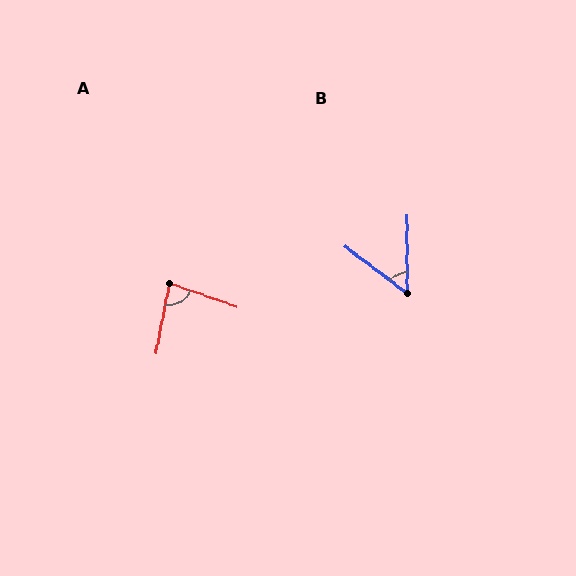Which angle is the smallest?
B, at approximately 53 degrees.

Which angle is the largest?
A, at approximately 82 degrees.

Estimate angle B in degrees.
Approximately 53 degrees.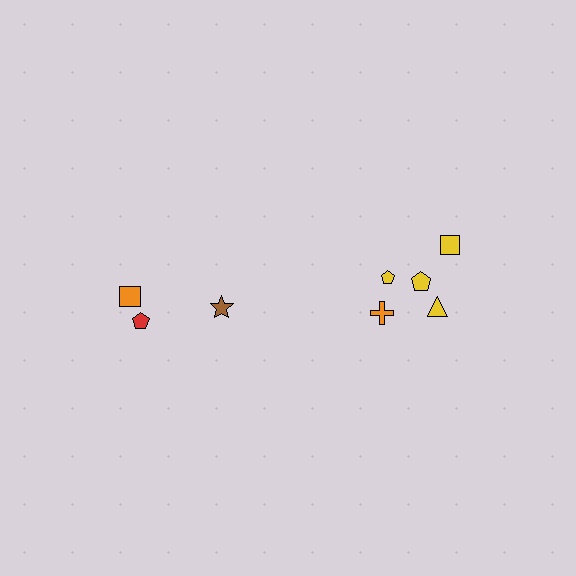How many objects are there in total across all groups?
There are 8 objects.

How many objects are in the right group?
There are 5 objects.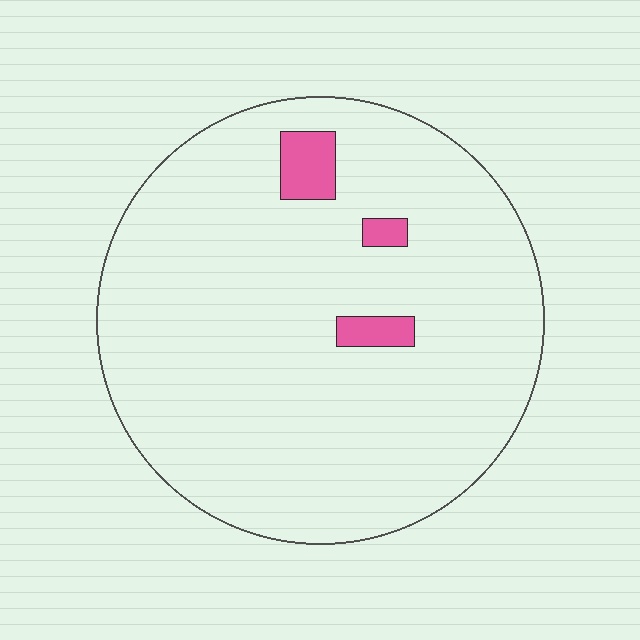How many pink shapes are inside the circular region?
3.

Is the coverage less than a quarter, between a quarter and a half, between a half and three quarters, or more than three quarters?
Less than a quarter.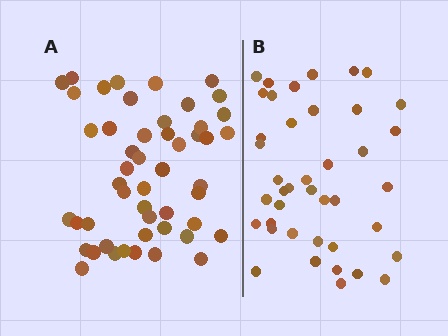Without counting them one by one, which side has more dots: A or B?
Region A (the left region) has more dots.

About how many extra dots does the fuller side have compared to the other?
Region A has roughly 8 or so more dots than region B.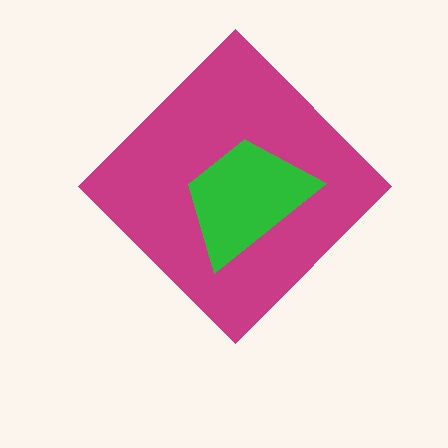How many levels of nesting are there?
2.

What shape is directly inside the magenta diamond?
The green trapezoid.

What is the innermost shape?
The green trapezoid.